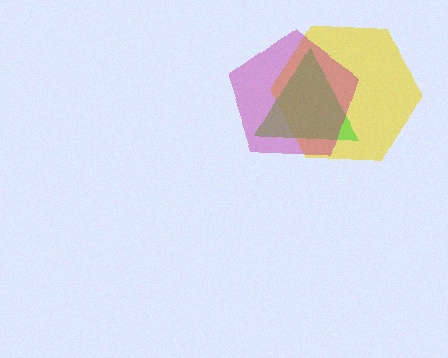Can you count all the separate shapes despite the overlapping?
Yes, there are 3 separate shapes.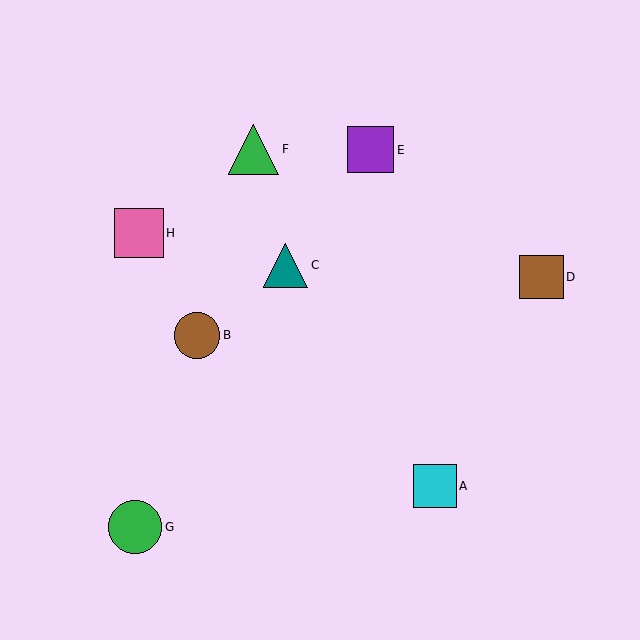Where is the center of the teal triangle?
The center of the teal triangle is at (286, 265).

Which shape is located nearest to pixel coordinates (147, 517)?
The green circle (labeled G) at (135, 527) is nearest to that location.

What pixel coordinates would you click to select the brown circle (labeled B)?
Click at (197, 335) to select the brown circle B.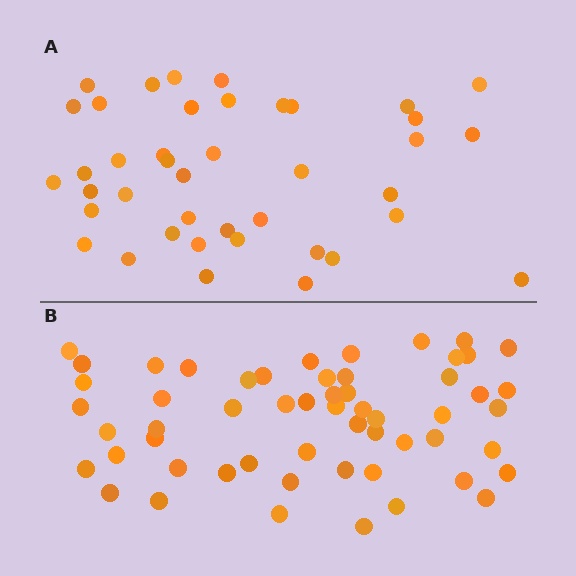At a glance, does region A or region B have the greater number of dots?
Region B (the bottom region) has more dots.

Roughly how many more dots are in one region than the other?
Region B has approximately 15 more dots than region A.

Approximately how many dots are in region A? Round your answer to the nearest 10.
About 40 dots. (The exact count is 41, which rounds to 40.)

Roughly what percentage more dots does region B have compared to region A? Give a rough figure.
About 35% more.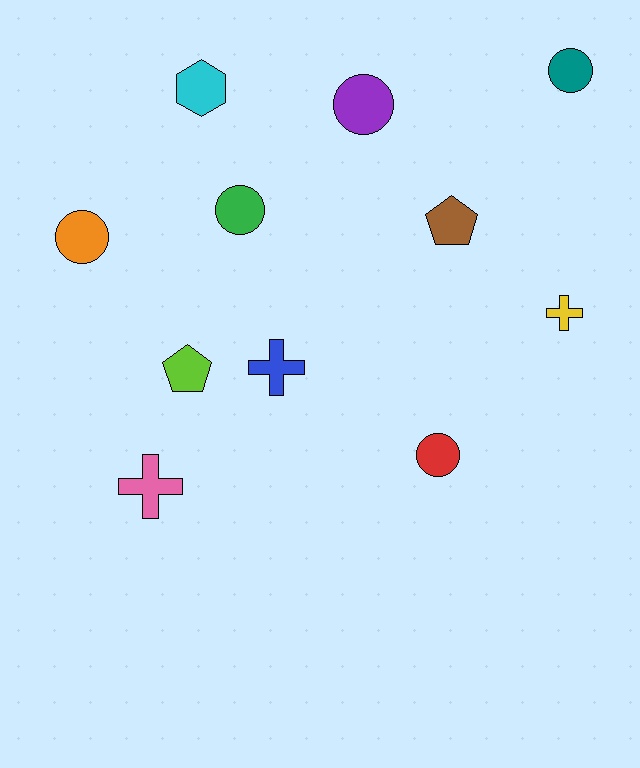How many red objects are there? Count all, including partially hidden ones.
There is 1 red object.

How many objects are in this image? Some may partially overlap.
There are 11 objects.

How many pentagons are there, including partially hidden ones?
There are 2 pentagons.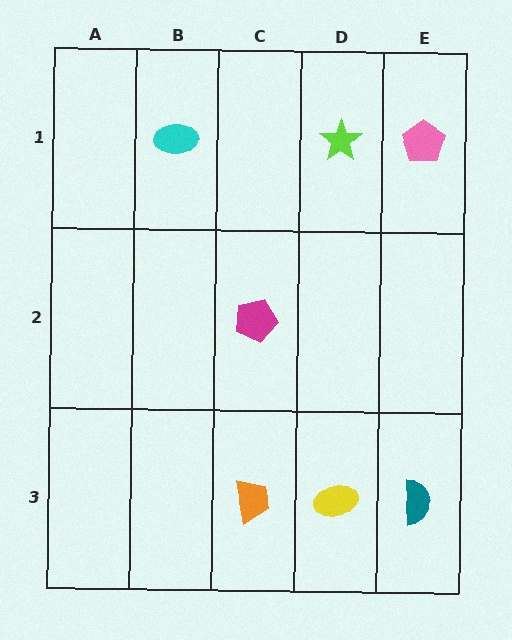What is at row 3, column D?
A yellow ellipse.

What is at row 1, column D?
A lime star.